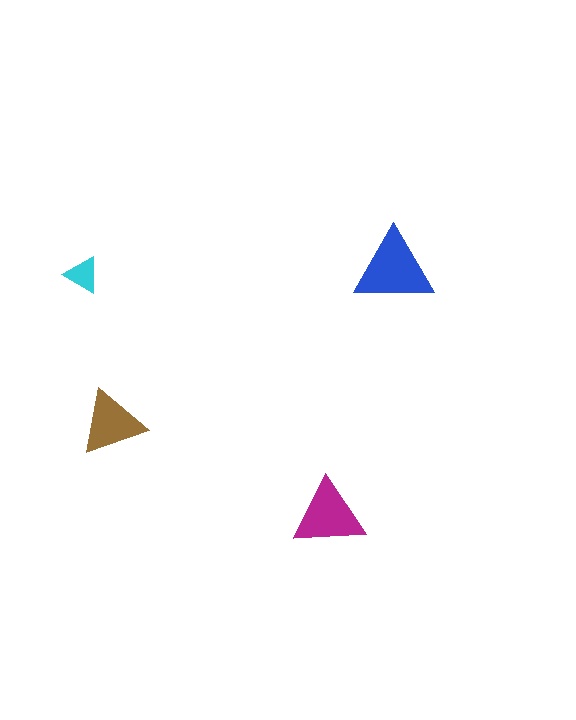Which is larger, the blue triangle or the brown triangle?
The blue one.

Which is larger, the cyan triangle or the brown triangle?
The brown one.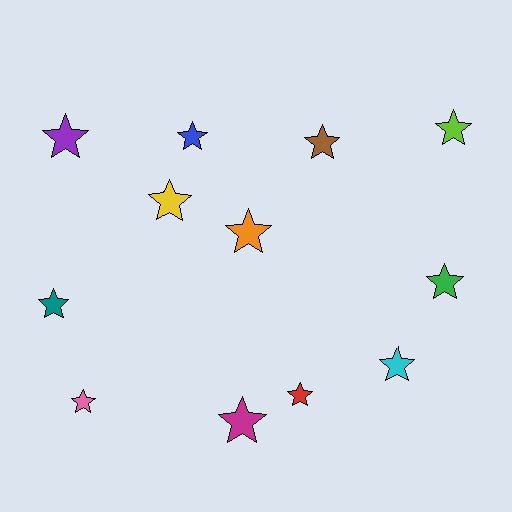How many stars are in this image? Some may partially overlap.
There are 12 stars.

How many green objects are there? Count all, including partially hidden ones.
There is 1 green object.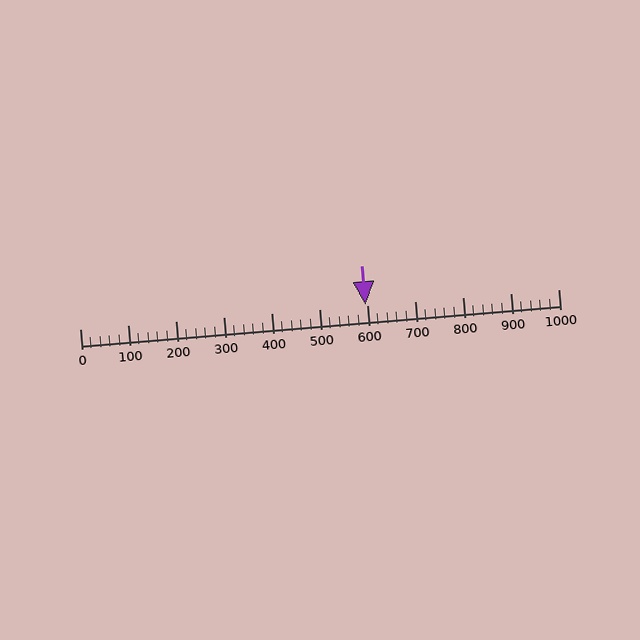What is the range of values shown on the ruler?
The ruler shows values from 0 to 1000.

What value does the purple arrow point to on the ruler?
The purple arrow points to approximately 597.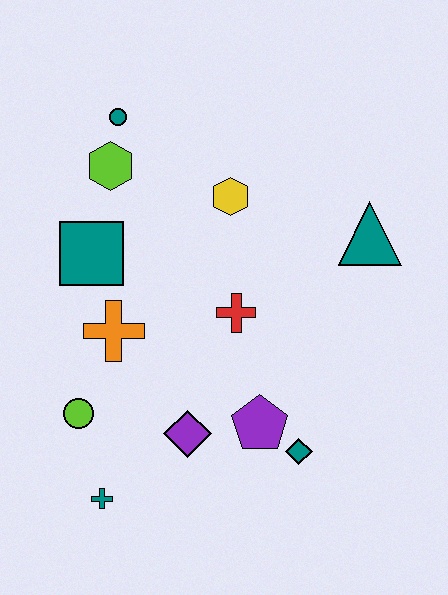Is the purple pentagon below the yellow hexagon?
Yes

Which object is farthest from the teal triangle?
The teal cross is farthest from the teal triangle.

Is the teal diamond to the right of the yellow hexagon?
Yes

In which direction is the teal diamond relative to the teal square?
The teal diamond is to the right of the teal square.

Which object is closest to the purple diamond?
The purple pentagon is closest to the purple diamond.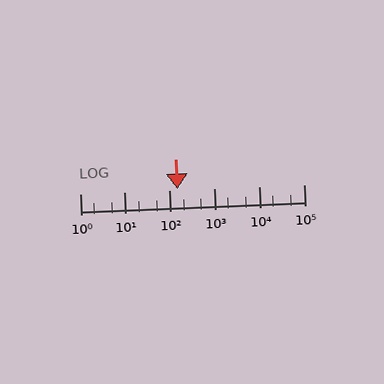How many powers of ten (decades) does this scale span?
The scale spans 5 decades, from 1 to 100000.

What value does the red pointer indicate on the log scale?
The pointer indicates approximately 150.